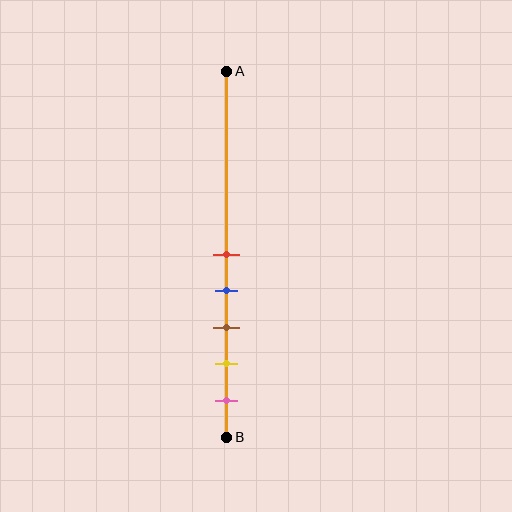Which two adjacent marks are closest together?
The red and blue marks are the closest adjacent pair.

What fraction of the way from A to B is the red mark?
The red mark is approximately 50% (0.5) of the way from A to B.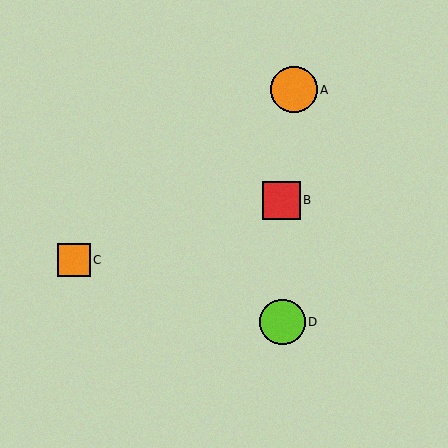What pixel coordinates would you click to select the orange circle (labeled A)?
Click at (294, 90) to select the orange circle A.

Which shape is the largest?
The orange circle (labeled A) is the largest.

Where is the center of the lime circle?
The center of the lime circle is at (282, 322).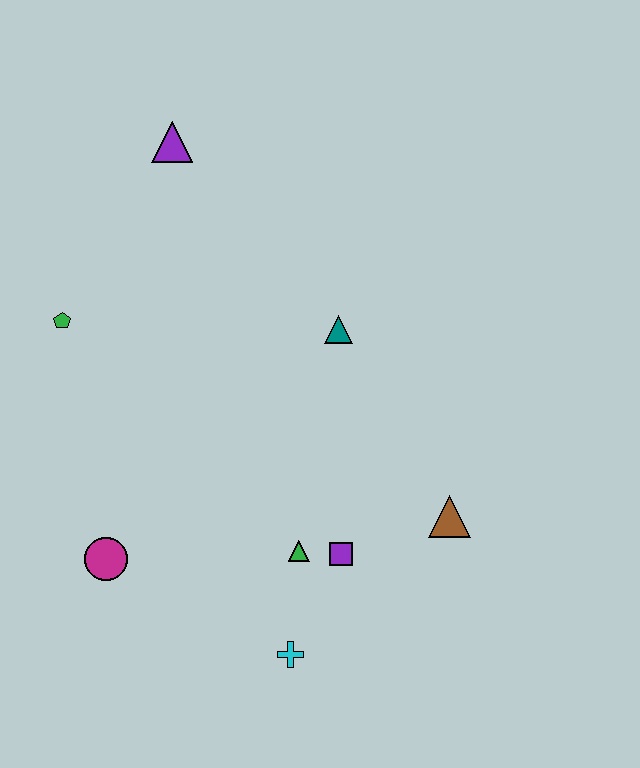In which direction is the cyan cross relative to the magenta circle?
The cyan cross is to the right of the magenta circle.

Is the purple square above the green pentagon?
No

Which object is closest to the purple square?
The green triangle is closest to the purple square.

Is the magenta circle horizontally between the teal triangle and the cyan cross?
No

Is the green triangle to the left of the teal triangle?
Yes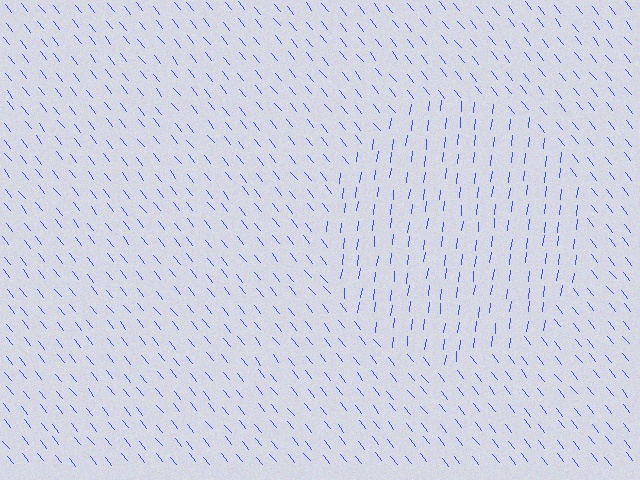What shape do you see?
I see a circle.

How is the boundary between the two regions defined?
The boundary is defined purely by a change in line orientation (approximately 45 degrees difference). All lines are the same color and thickness.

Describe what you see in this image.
The image is filled with small blue line segments. A circle region in the image has lines oriented differently from the surrounding lines, creating a visible texture boundary.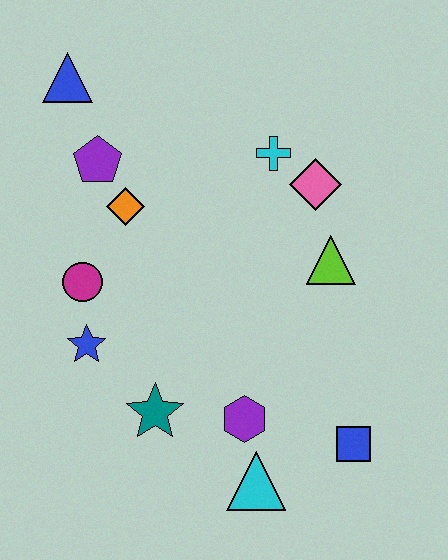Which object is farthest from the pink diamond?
The cyan triangle is farthest from the pink diamond.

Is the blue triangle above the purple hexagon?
Yes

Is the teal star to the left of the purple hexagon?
Yes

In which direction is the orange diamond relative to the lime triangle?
The orange diamond is to the left of the lime triangle.